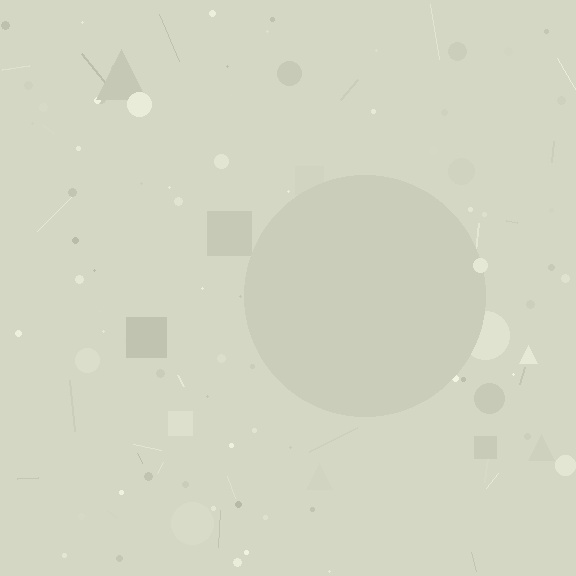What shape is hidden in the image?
A circle is hidden in the image.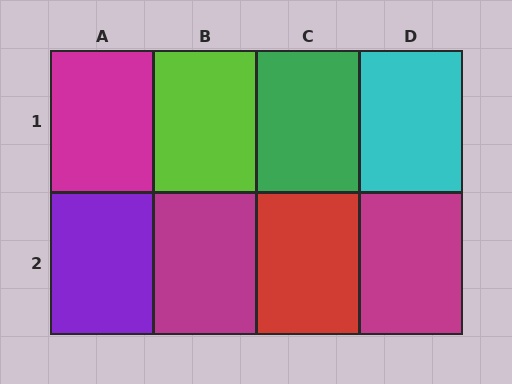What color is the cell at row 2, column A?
Purple.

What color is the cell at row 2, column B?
Magenta.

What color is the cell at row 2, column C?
Red.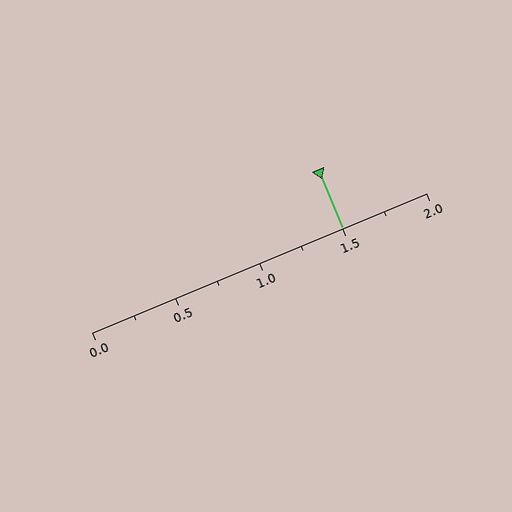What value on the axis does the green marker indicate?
The marker indicates approximately 1.5.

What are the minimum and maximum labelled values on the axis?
The axis runs from 0.0 to 2.0.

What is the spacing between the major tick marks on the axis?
The major ticks are spaced 0.5 apart.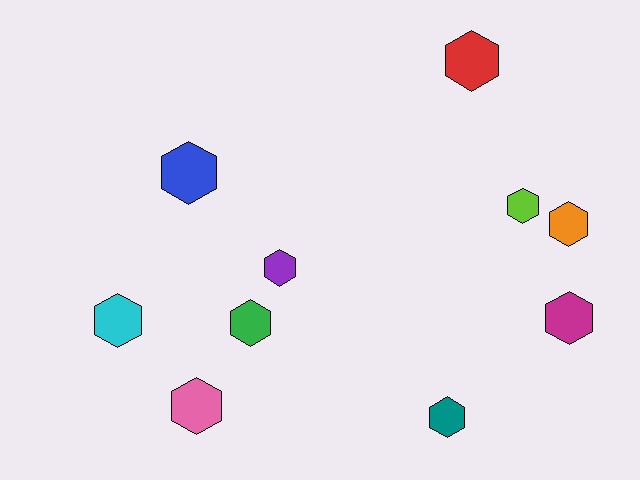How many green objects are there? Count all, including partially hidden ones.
There is 1 green object.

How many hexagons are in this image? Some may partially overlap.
There are 10 hexagons.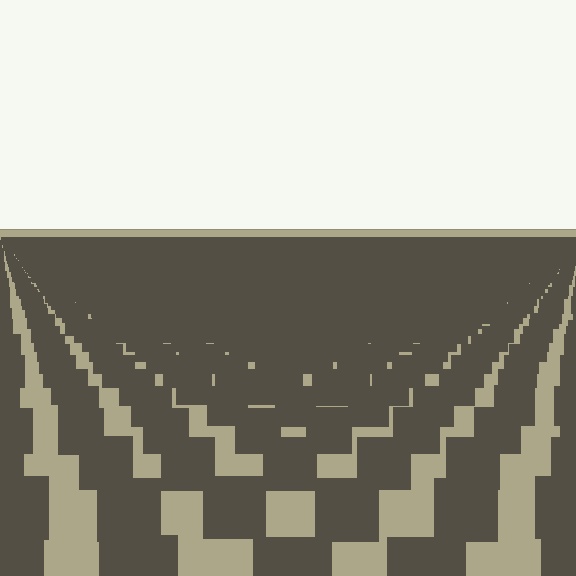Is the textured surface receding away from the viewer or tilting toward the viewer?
The surface is receding away from the viewer. Texture elements get smaller and denser toward the top.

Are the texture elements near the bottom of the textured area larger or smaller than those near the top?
Larger. Near the bottom, elements are closer to the viewer and appear at a bigger on-screen size.